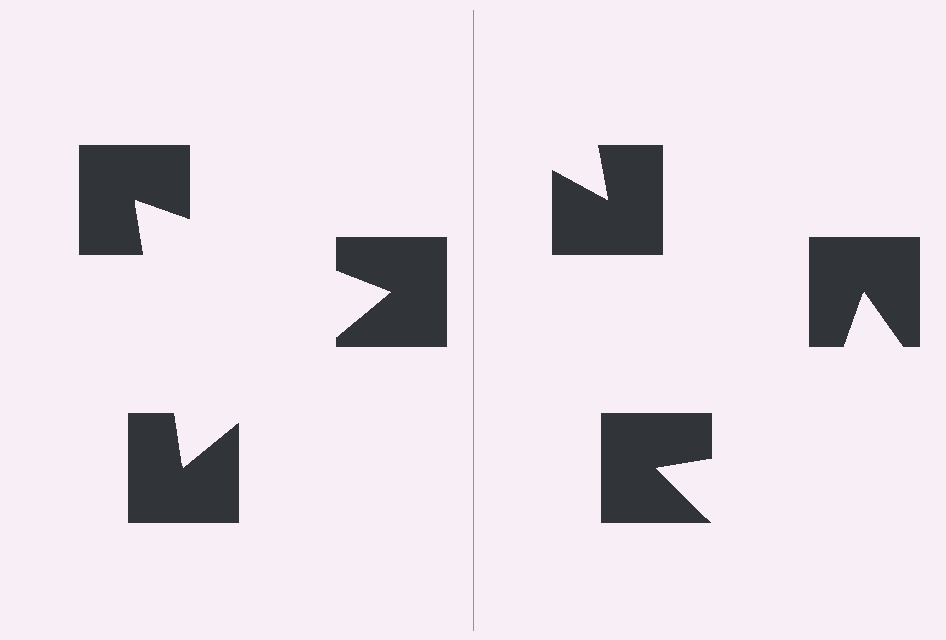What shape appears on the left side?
An illusory triangle.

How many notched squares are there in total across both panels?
6 — 3 on each side.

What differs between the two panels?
The notched squares are positioned identically on both sides; only the wedge orientations differ. On the left they align to a triangle; on the right they are misaligned.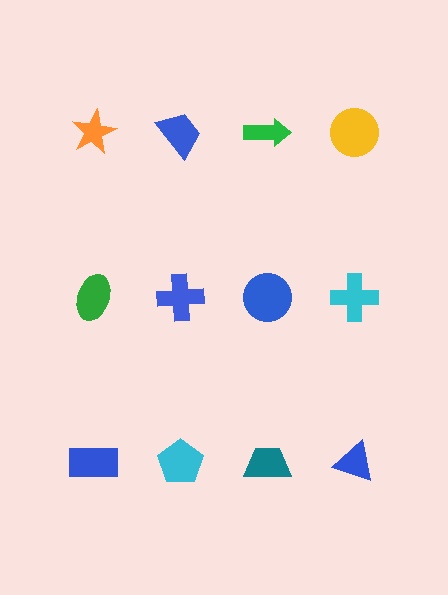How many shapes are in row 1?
4 shapes.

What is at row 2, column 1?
A green ellipse.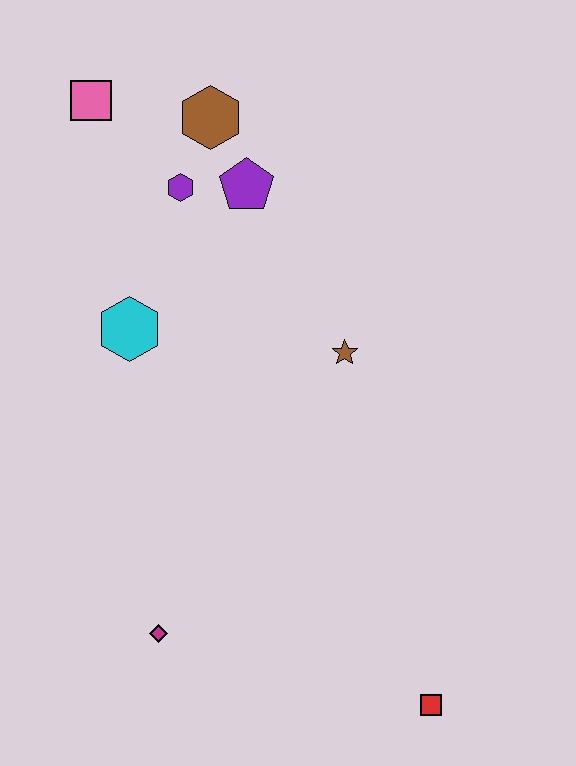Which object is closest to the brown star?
The purple pentagon is closest to the brown star.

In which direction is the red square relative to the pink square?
The red square is below the pink square.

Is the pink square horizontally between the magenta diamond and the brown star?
No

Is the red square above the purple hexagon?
No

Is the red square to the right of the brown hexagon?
Yes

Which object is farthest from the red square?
The pink square is farthest from the red square.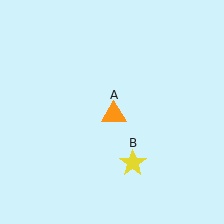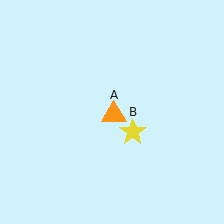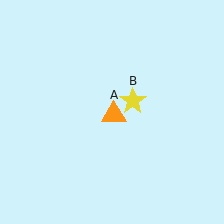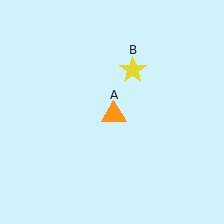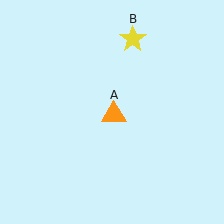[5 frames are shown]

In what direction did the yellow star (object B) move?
The yellow star (object B) moved up.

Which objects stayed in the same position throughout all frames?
Orange triangle (object A) remained stationary.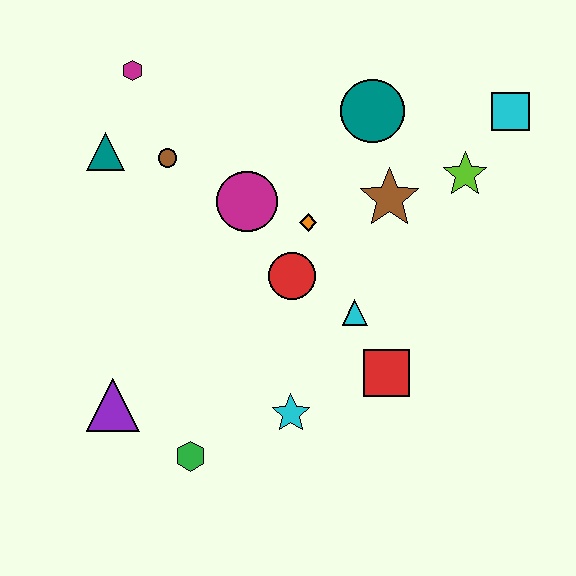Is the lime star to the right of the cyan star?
Yes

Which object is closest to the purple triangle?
The green hexagon is closest to the purple triangle.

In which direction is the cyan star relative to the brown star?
The cyan star is below the brown star.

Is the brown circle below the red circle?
No